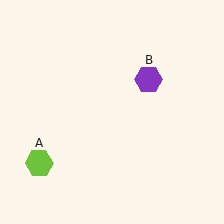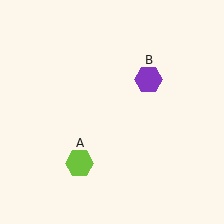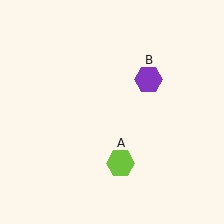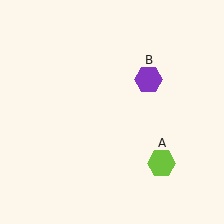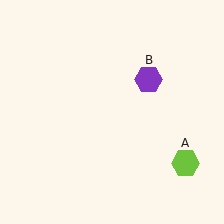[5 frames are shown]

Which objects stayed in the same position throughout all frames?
Purple hexagon (object B) remained stationary.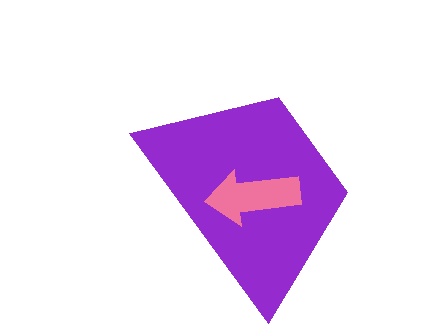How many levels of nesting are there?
2.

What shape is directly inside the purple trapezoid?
The pink arrow.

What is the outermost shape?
The purple trapezoid.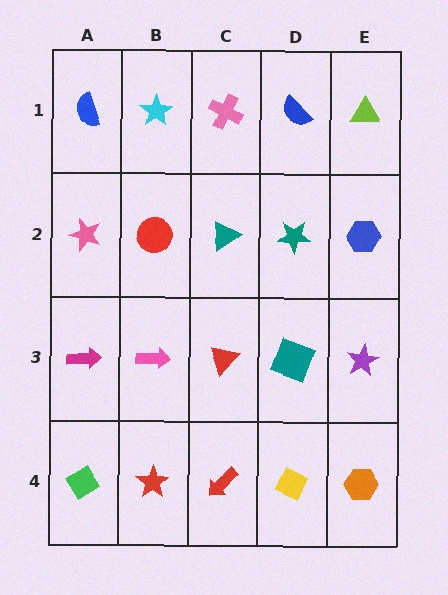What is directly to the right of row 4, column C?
A yellow diamond.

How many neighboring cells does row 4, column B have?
3.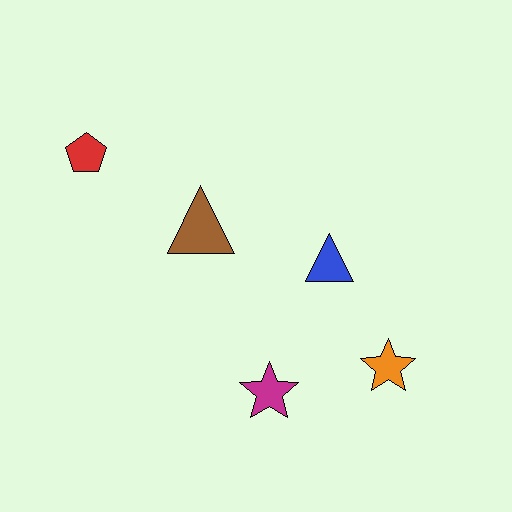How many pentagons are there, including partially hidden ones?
There is 1 pentagon.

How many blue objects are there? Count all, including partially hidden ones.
There is 1 blue object.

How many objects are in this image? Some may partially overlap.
There are 5 objects.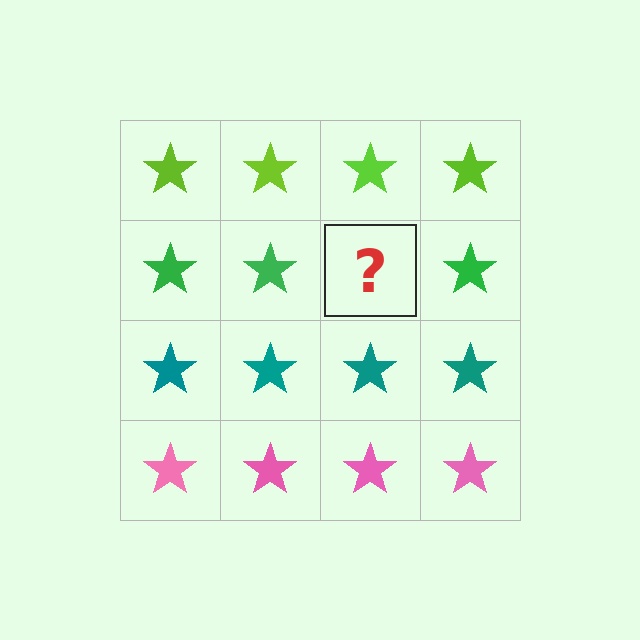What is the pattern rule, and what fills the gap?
The rule is that each row has a consistent color. The gap should be filled with a green star.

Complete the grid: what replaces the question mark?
The question mark should be replaced with a green star.